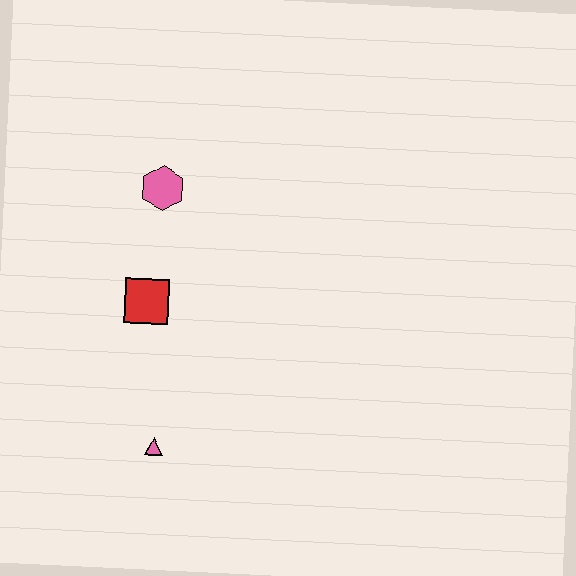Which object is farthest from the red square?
The pink triangle is farthest from the red square.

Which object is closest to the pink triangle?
The red square is closest to the pink triangle.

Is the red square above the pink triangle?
Yes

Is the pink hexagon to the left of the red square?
No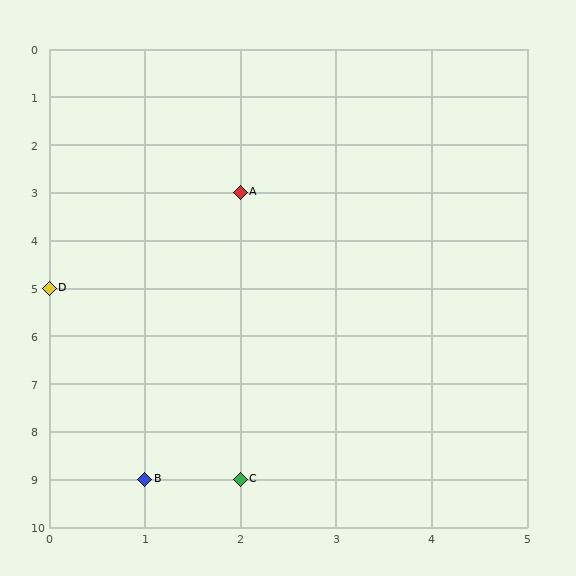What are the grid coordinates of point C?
Point C is at grid coordinates (2, 9).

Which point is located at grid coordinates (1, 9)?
Point B is at (1, 9).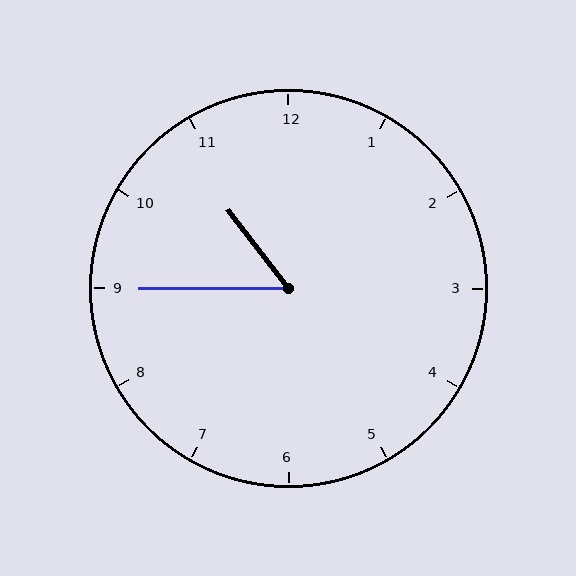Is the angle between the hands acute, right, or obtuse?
It is acute.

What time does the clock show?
10:45.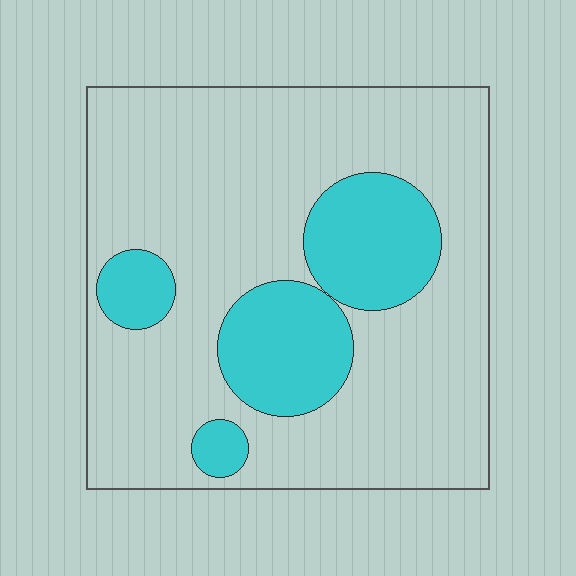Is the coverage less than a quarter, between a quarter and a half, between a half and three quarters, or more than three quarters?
Less than a quarter.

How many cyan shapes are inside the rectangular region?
4.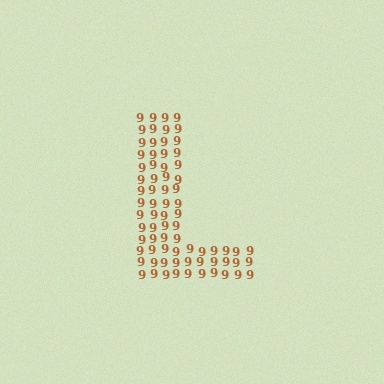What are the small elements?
The small elements are digit 9's.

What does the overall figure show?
The overall figure shows the letter L.